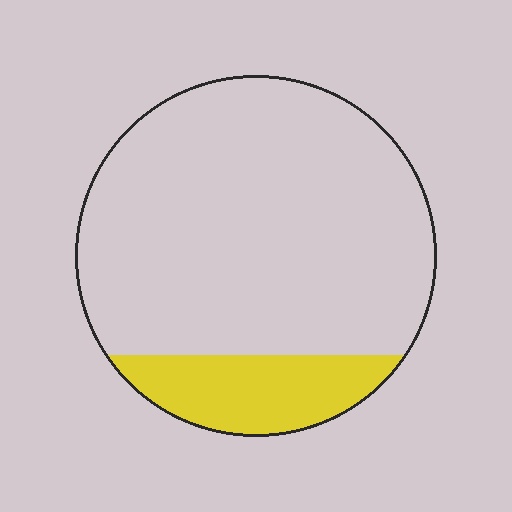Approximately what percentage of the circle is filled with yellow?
Approximately 15%.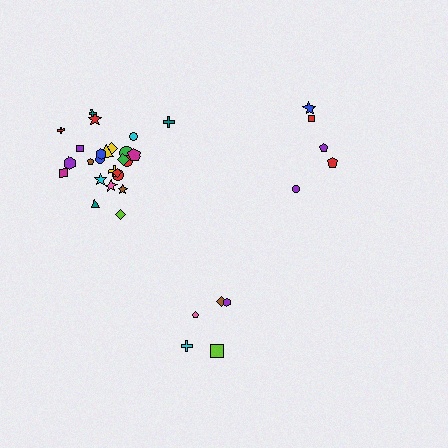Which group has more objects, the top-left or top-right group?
The top-left group.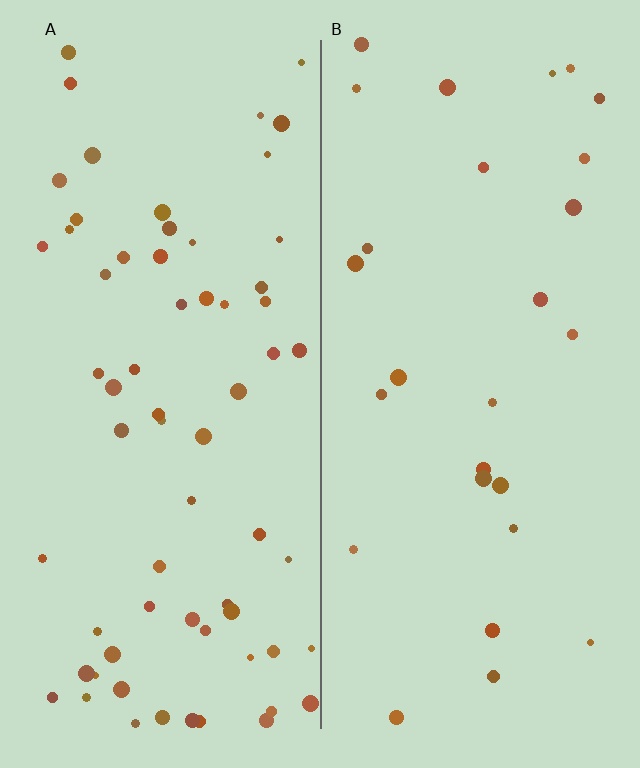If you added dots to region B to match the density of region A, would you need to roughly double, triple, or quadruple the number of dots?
Approximately double.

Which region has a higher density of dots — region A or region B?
A (the left).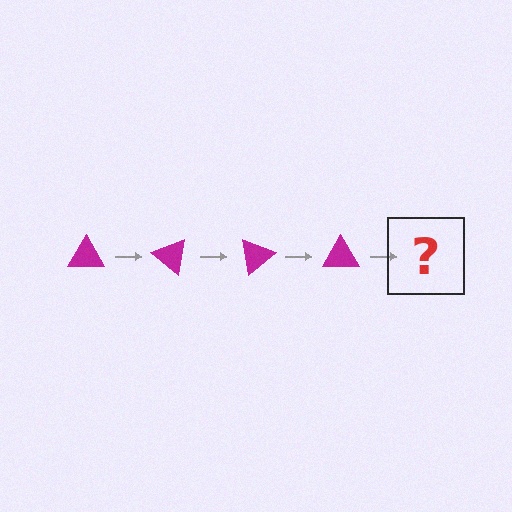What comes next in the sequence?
The next element should be a magenta triangle rotated 160 degrees.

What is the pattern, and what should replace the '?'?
The pattern is that the triangle rotates 40 degrees each step. The '?' should be a magenta triangle rotated 160 degrees.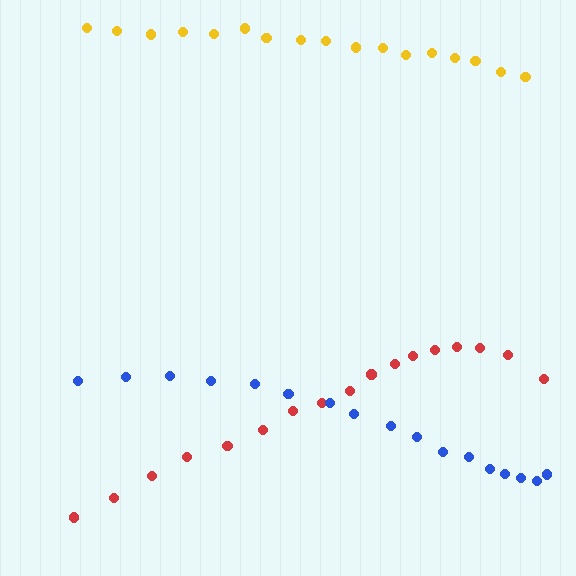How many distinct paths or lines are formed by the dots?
There are 3 distinct paths.